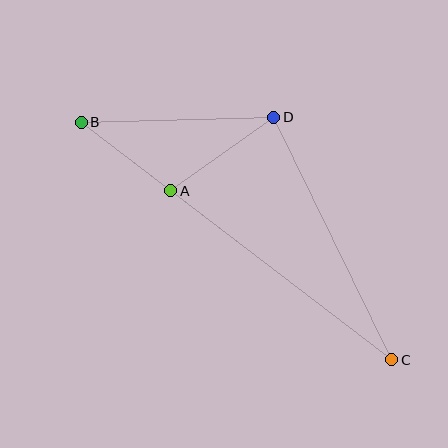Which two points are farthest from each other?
Points B and C are farthest from each other.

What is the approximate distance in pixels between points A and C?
The distance between A and C is approximately 278 pixels.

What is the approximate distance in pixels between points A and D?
The distance between A and D is approximately 126 pixels.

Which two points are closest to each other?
Points A and B are closest to each other.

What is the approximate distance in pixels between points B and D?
The distance between B and D is approximately 192 pixels.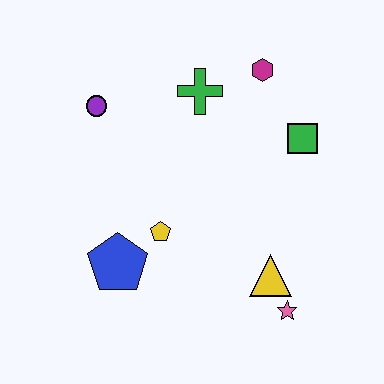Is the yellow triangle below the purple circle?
Yes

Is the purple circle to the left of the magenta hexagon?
Yes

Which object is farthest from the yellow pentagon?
The magenta hexagon is farthest from the yellow pentagon.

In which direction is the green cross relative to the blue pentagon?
The green cross is above the blue pentagon.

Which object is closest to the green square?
The magenta hexagon is closest to the green square.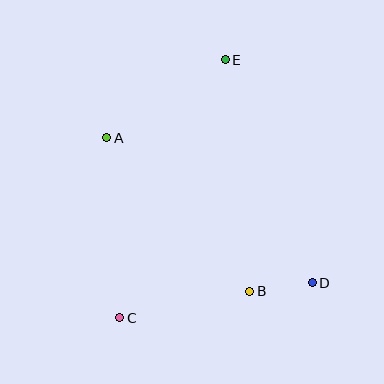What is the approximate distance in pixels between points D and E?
The distance between D and E is approximately 239 pixels.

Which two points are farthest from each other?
Points C and E are farthest from each other.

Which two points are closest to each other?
Points B and D are closest to each other.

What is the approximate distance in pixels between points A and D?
The distance between A and D is approximately 252 pixels.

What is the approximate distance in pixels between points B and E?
The distance between B and E is approximately 233 pixels.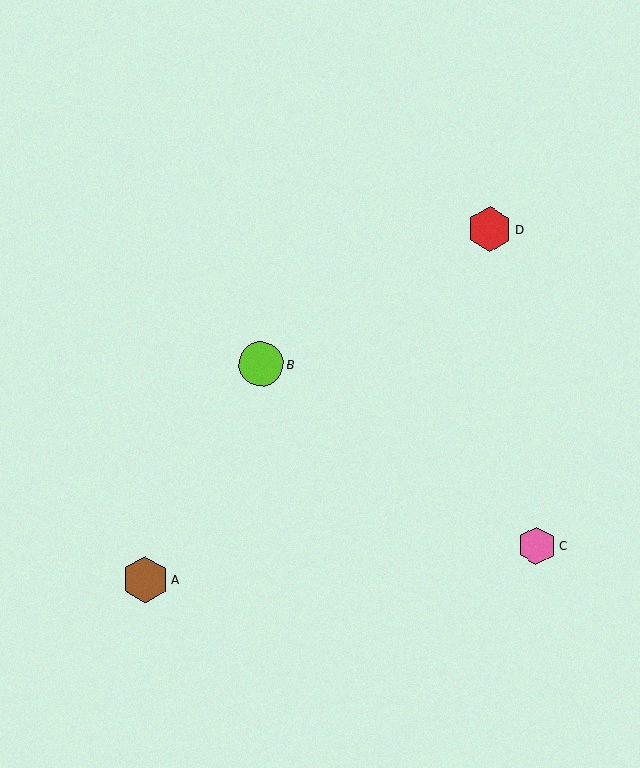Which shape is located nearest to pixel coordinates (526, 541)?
The pink hexagon (labeled C) at (537, 546) is nearest to that location.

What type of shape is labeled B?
Shape B is a lime circle.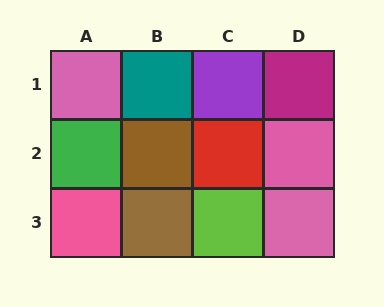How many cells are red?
1 cell is red.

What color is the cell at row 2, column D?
Pink.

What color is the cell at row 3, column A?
Pink.